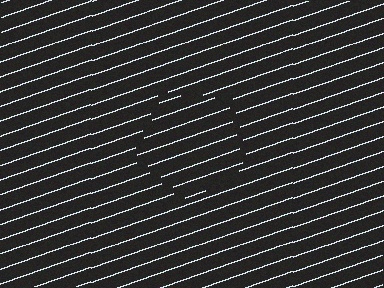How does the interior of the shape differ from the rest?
The interior of the shape contains the same grating, shifted by half a period — the contour is defined by the phase discontinuity where line-ends from the inner and outer gratings abut.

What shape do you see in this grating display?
An illusory pentagon. The interior of the shape contains the same grating, shifted by half a period — the contour is defined by the phase discontinuity where line-ends from the inner and outer gratings abut.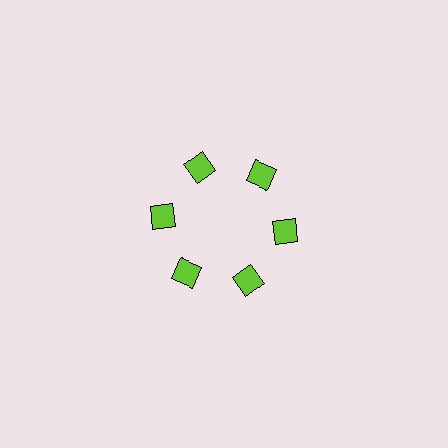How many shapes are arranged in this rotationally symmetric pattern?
There are 6 shapes, arranged in 6 groups of 1.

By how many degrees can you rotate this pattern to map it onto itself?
The pattern maps onto itself every 60 degrees of rotation.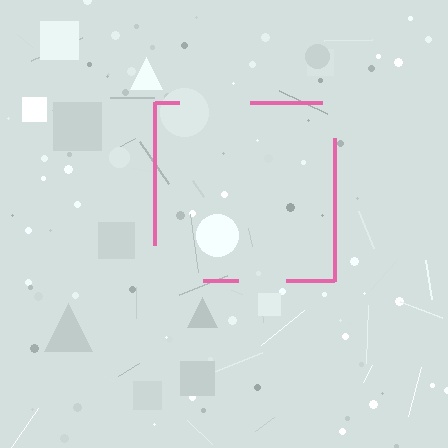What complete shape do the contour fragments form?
The contour fragments form a square.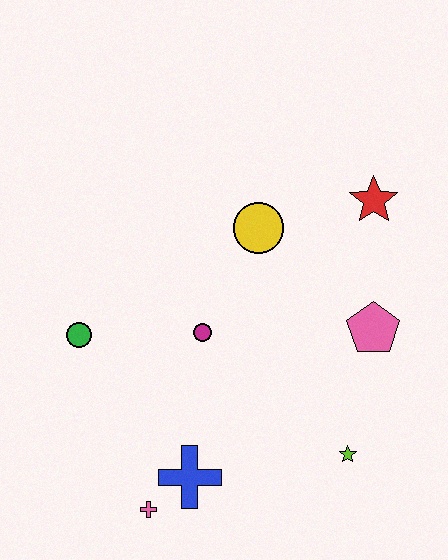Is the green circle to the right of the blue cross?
No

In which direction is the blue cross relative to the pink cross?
The blue cross is to the right of the pink cross.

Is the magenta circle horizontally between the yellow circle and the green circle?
Yes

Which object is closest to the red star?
The yellow circle is closest to the red star.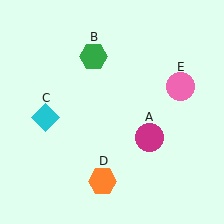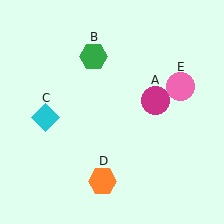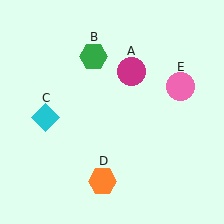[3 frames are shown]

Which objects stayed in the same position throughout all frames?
Green hexagon (object B) and cyan diamond (object C) and orange hexagon (object D) and pink circle (object E) remained stationary.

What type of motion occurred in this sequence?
The magenta circle (object A) rotated counterclockwise around the center of the scene.